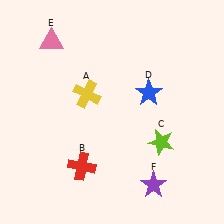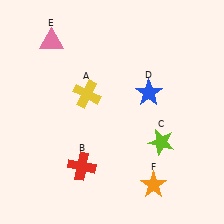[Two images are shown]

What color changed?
The star (F) changed from purple in Image 1 to orange in Image 2.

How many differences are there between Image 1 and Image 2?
There is 1 difference between the two images.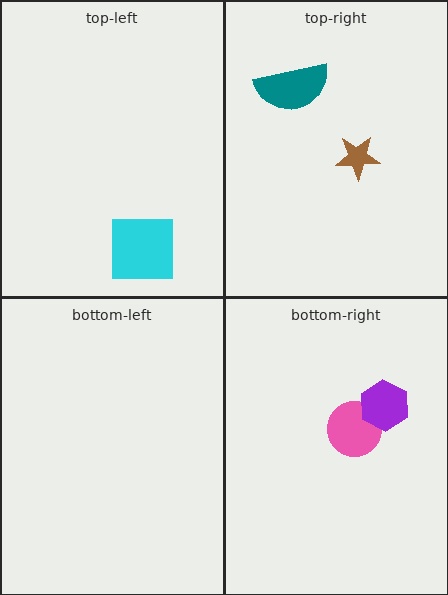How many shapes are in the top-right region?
2.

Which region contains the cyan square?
The top-left region.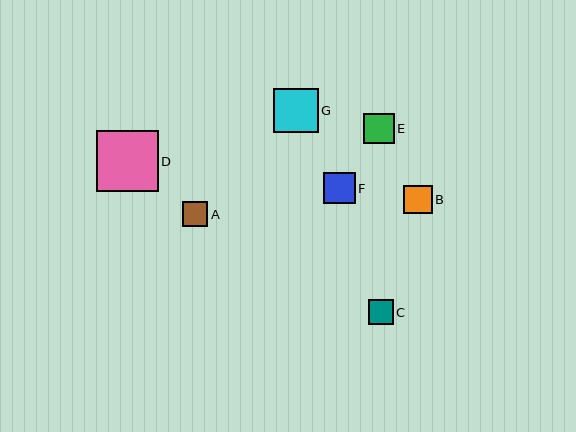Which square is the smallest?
Square A is the smallest with a size of approximately 25 pixels.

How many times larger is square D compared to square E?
Square D is approximately 2.0 times the size of square E.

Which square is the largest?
Square D is the largest with a size of approximately 62 pixels.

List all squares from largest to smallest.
From largest to smallest: D, G, F, E, B, C, A.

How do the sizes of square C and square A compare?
Square C and square A are approximately the same size.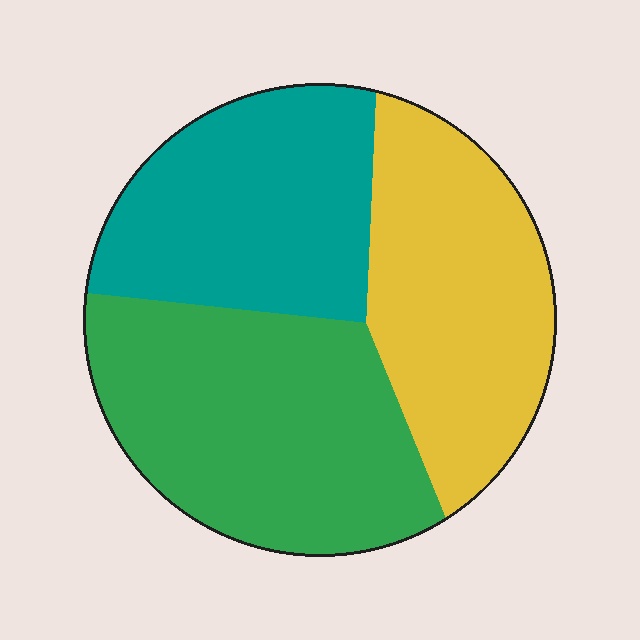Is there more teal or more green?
Green.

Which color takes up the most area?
Green, at roughly 40%.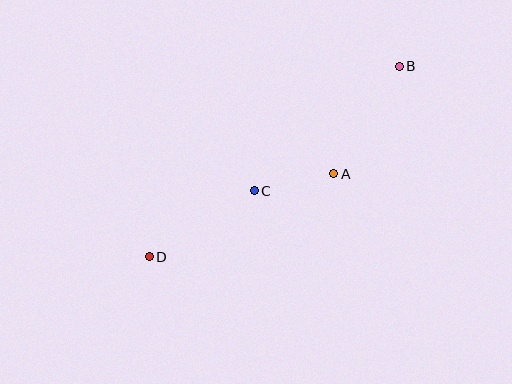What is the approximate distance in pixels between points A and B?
The distance between A and B is approximately 126 pixels.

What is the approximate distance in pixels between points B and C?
The distance between B and C is approximately 191 pixels.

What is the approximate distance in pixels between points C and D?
The distance between C and D is approximately 124 pixels.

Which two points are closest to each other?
Points A and C are closest to each other.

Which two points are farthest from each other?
Points B and D are farthest from each other.